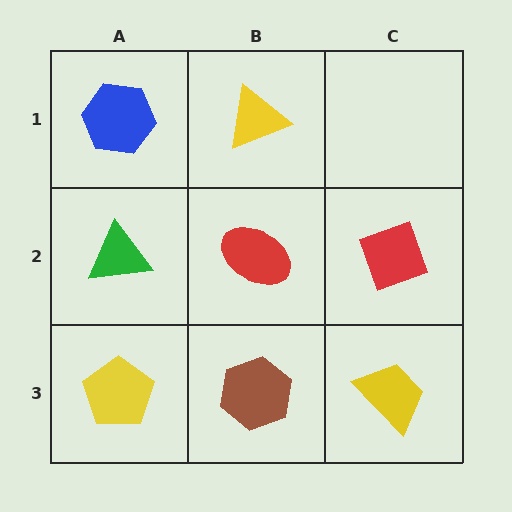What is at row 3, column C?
A yellow trapezoid.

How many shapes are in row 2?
3 shapes.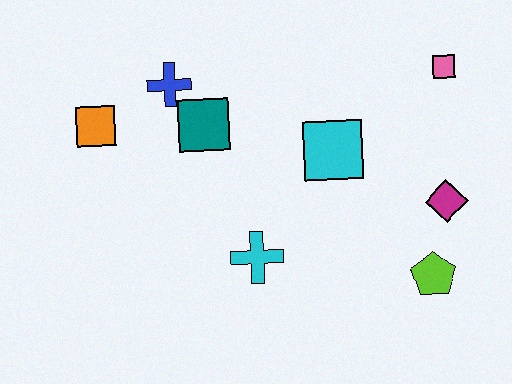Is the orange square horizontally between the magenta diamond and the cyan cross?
No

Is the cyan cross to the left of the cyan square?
Yes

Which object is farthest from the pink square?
The orange square is farthest from the pink square.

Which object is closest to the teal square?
The blue cross is closest to the teal square.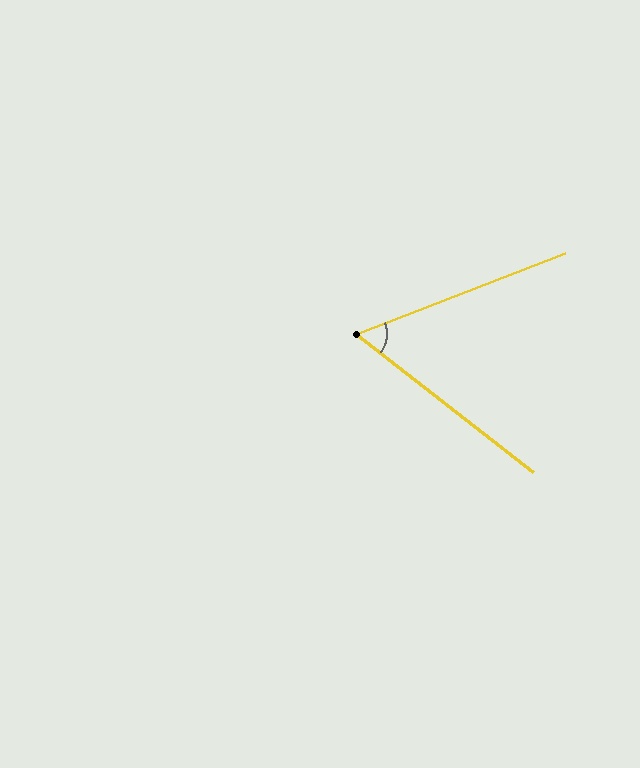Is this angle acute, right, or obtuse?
It is acute.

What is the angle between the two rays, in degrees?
Approximately 59 degrees.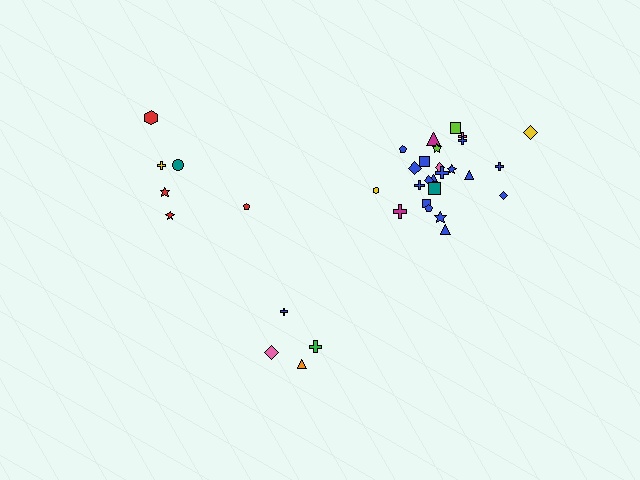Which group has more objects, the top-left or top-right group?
The top-right group.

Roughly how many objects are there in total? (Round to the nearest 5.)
Roughly 35 objects in total.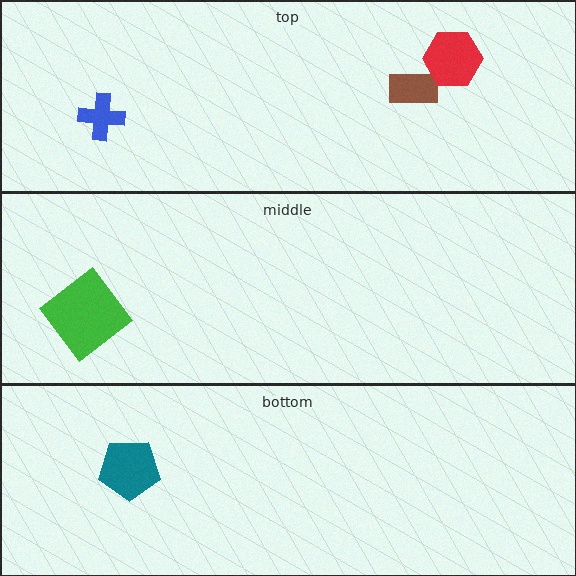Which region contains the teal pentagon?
The bottom region.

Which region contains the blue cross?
The top region.